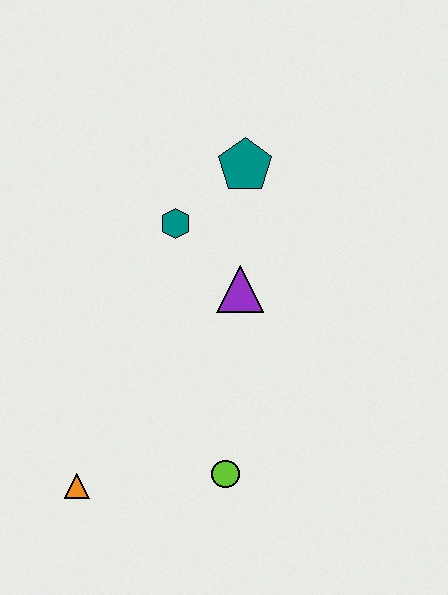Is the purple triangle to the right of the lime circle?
Yes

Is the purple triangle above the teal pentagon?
No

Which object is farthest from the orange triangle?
The teal pentagon is farthest from the orange triangle.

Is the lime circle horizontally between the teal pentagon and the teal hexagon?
Yes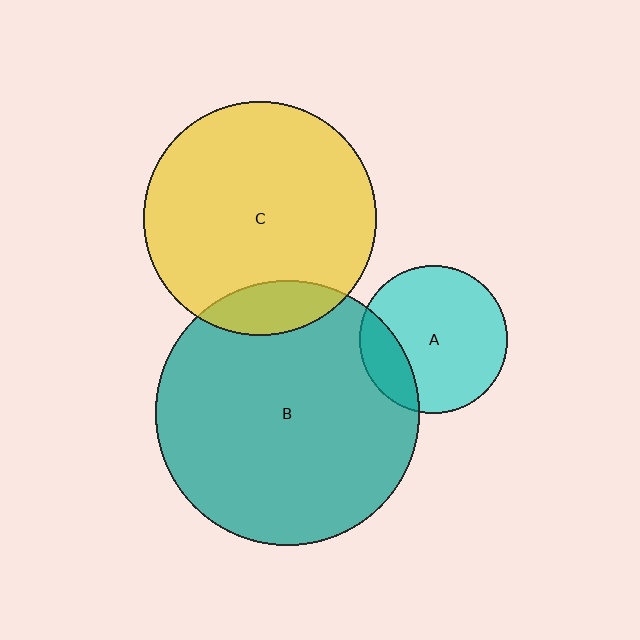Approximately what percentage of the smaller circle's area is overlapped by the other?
Approximately 15%.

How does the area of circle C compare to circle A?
Approximately 2.5 times.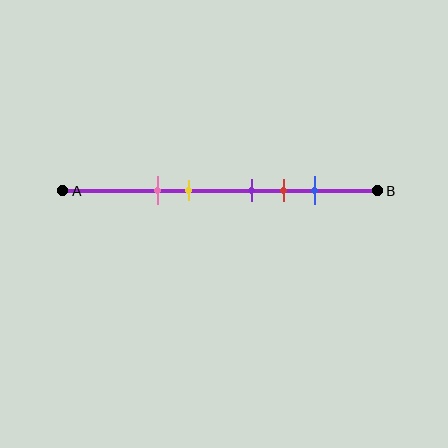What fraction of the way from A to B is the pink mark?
The pink mark is approximately 30% (0.3) of the way from A to B.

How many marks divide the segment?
There are 5 marks dividing the segment.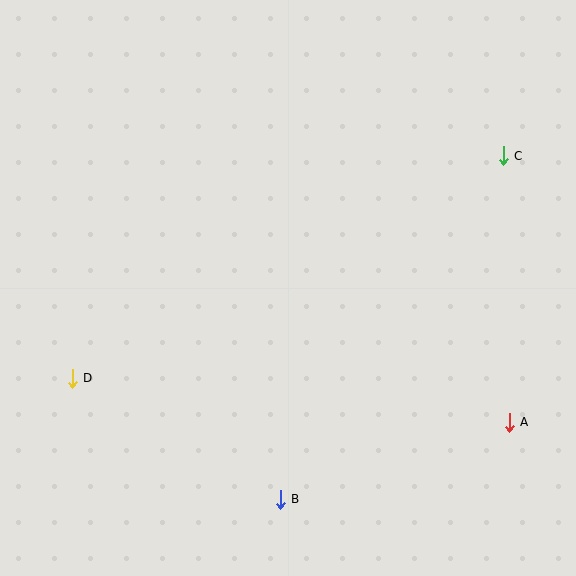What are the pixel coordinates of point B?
Point B is at (280, 499).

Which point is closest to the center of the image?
Point B at (280, 499) is closest to the center.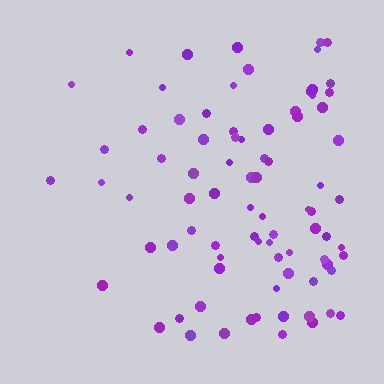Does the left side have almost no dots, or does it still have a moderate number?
Still a moderate number, just noticeably fewer than the right.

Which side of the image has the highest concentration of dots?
The right.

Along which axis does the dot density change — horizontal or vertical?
Horizontal.